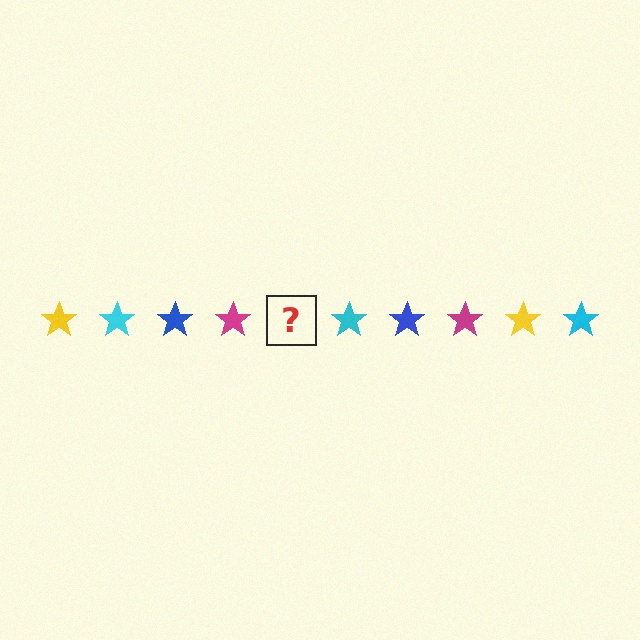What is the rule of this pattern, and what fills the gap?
The rule is that the pattern cycles through yellow, cyan, blue, magenta stars. The gap should be filled with a yellow star.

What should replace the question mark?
The question mark should be replaced with a yellow star.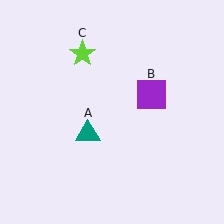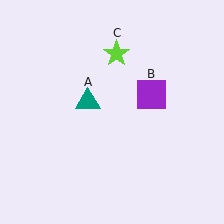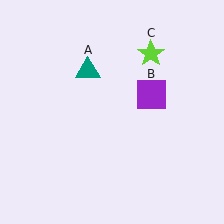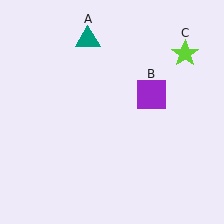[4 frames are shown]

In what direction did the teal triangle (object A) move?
The teal triangle (object A) moved up.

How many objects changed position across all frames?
2 objects changed position: teal triangle (object A), lime star (object C).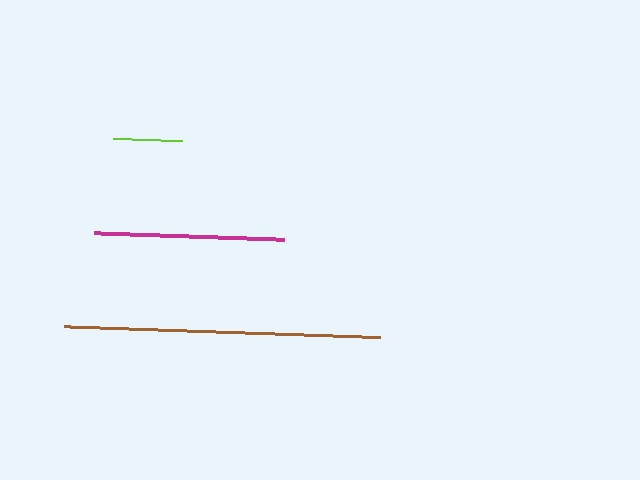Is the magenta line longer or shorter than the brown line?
The brown line is longer than the magenta line.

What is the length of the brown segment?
The brown segment is approximately 316 pixels long.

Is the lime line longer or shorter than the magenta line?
The magenta line is longer than the lime line.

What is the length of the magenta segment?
The magenta segment is approximately 190 pixels long.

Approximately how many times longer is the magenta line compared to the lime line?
The magenta line is approximately 2.8 times the length of the lime line.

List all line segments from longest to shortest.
From longest to shortest: brown, magenta, lime.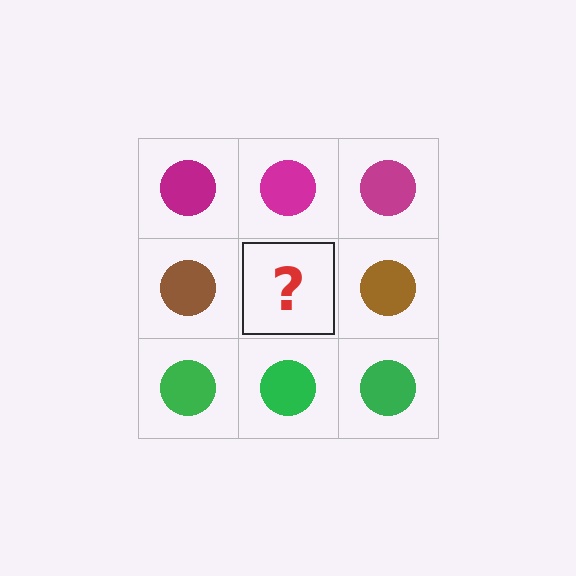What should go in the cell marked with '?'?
The missing cell should contain a brown circle.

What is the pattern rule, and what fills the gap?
The rule is that each row has a consistent color. The gap should be filled with a brown circle.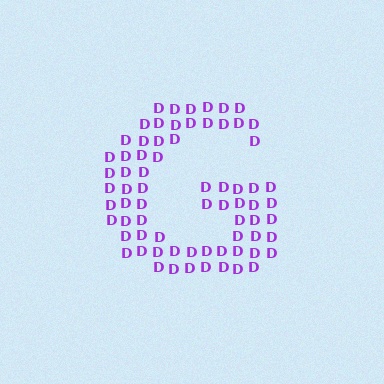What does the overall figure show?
The overall figure shows the letter G.